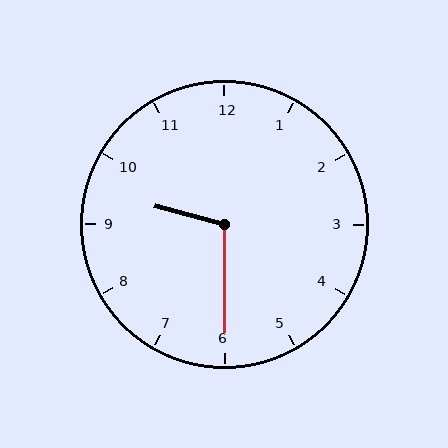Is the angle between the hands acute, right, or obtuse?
It is obtuse.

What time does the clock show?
9:30.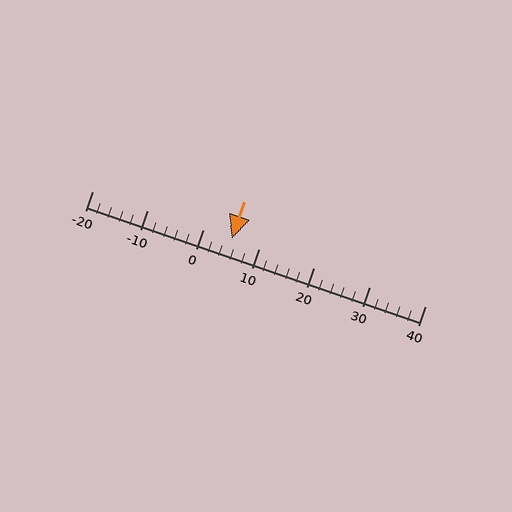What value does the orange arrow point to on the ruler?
The orange arrow points to approximately 5.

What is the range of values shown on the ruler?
The ruler shows values from -20 to 40.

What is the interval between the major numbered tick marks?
The major tick marks are spaced 10 units apart.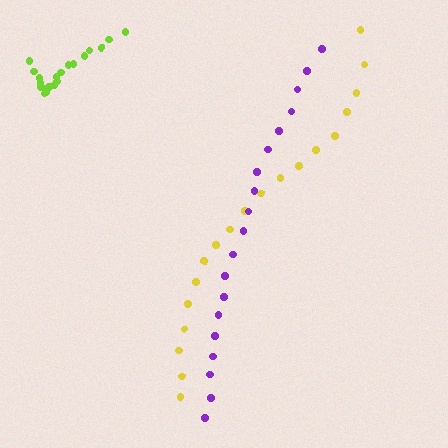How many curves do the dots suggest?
There are 3 distinct paths.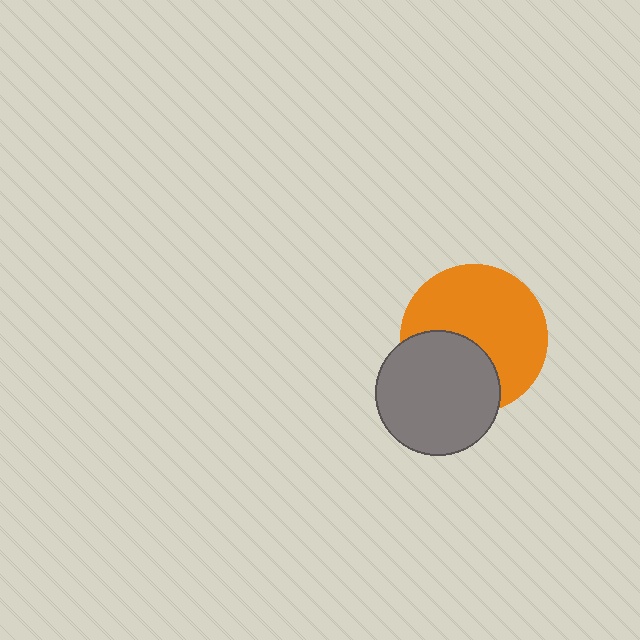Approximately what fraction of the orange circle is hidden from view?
Roughly 35% of the orange circle is hidden behind the gray circle.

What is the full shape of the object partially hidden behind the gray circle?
The partially hidden object is an orange circle.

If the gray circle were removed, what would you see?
You would see the complete orange circle.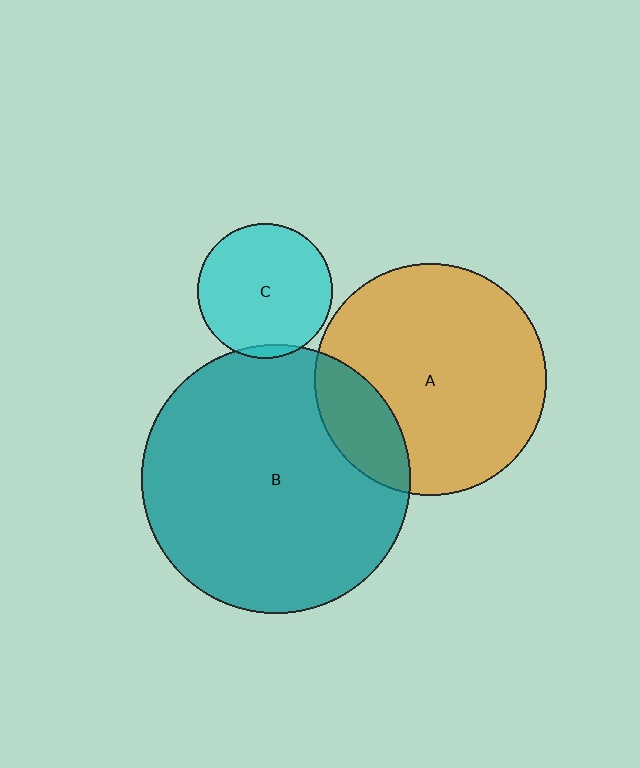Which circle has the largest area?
Circle B (teal).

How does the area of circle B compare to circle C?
Approximately 4.0 times.